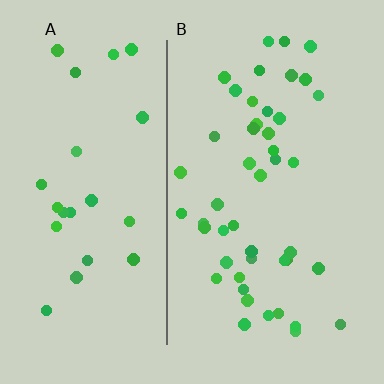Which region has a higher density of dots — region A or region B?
B (the right).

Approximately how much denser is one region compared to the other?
Approximately 1.9× — region B over region A.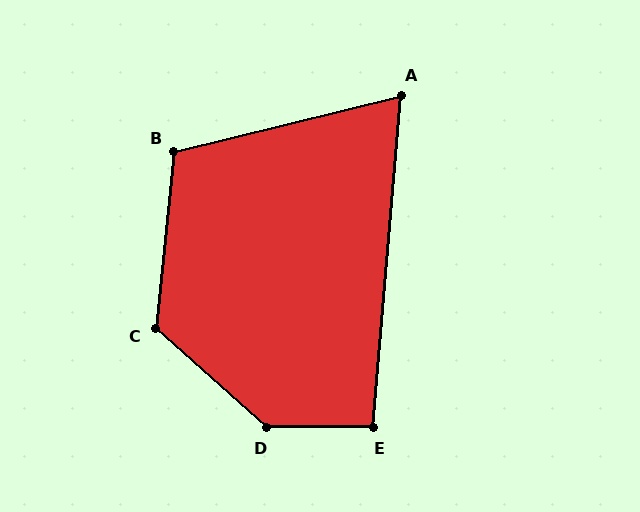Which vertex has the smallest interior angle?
A, at approximately 71 degrees.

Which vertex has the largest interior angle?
D, at approximately 138 degrees.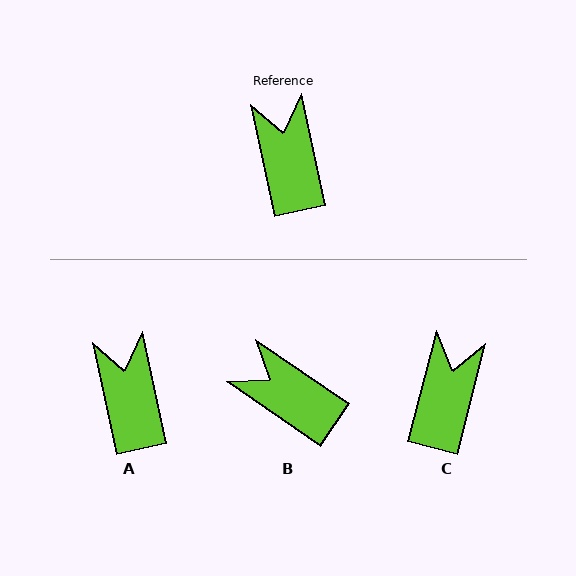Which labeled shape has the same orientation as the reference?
A.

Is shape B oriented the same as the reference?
No, it is off by about 43 degrees.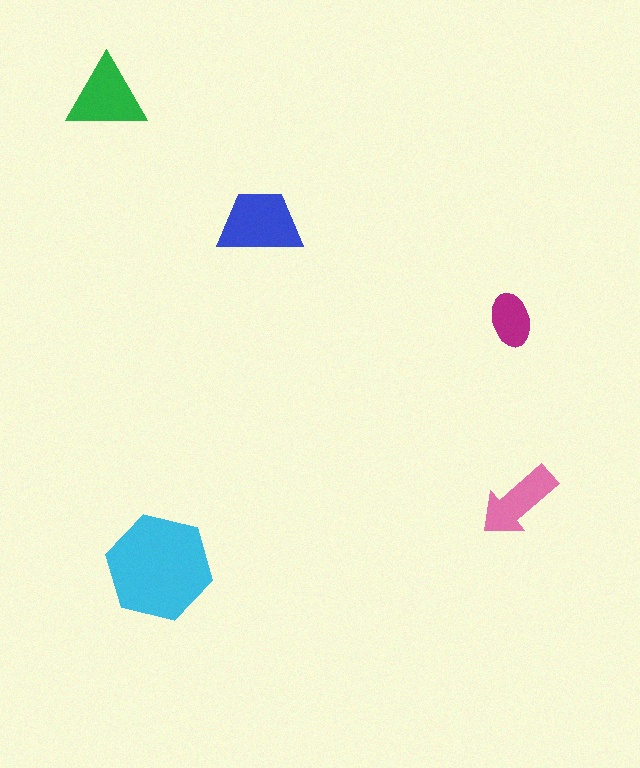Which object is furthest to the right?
The pink arrow is rightmost.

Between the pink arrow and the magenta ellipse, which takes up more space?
The pink arrow.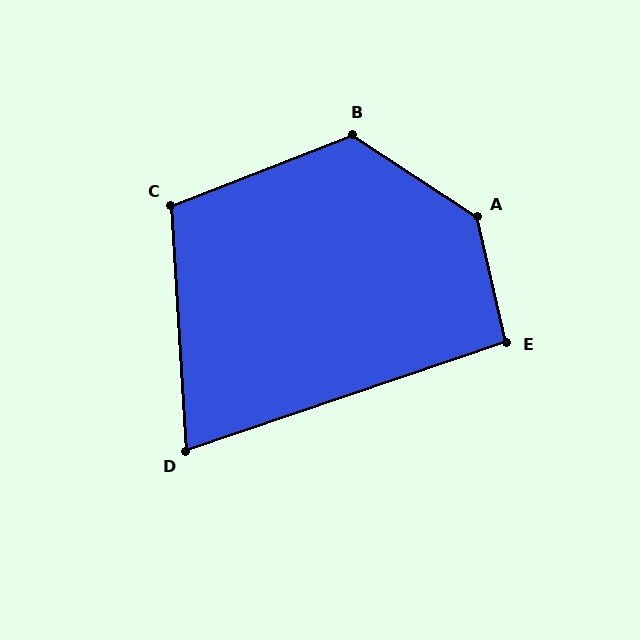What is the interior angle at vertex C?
Approximately 108 degrees (obtuse).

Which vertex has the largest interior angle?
A, at approximately 137 degrees.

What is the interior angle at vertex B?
Approximately 125 degrees (obtuse).